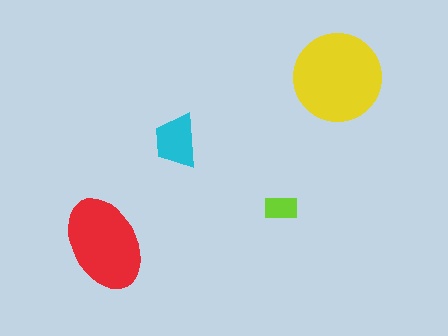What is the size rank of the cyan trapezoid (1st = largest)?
3rd.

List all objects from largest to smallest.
The yellow circle, the red ellipse, the cyan trapezoid, the lime rectangle.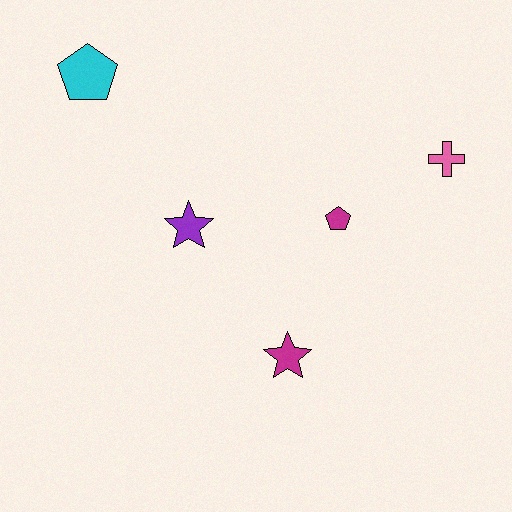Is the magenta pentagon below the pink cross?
Yes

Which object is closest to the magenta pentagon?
The pink cross is closest to the magenta pentagon.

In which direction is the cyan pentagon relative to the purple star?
The cyan pentagon is above the purple star.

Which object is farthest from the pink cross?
The cyan pentagon is farthest from the pink cross.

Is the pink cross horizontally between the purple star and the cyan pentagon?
No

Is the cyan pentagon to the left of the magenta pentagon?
Yes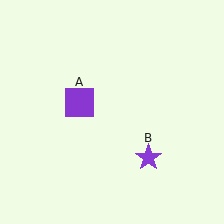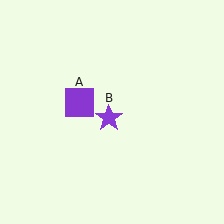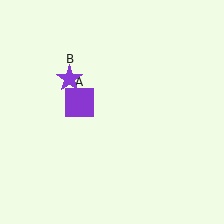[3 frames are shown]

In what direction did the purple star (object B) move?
The purple star (object B) moved up and to the left.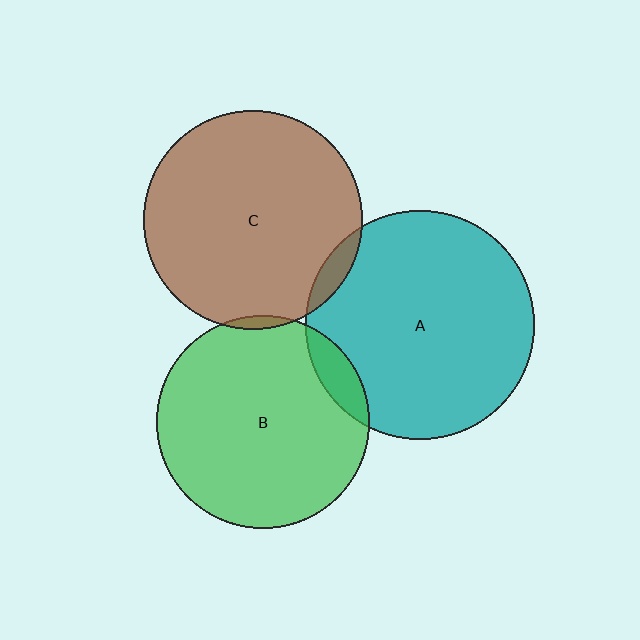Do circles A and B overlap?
Yes.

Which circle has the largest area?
Circle A (teal).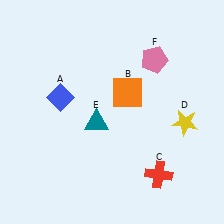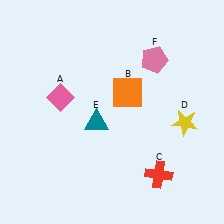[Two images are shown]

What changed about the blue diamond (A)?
In Image 1, A is blue. In Image 2, it changed to pink.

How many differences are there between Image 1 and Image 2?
There is 1 difference between the two images.